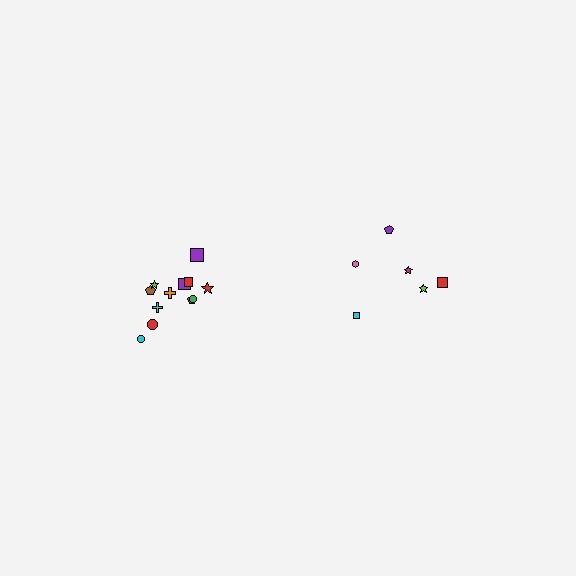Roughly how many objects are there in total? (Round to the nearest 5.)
Roughly 20 objects in total.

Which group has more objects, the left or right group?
The left group.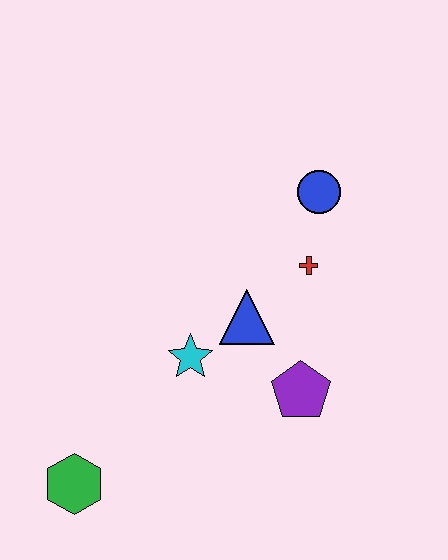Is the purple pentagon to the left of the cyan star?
No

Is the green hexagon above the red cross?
No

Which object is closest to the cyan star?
The blue triangle is closest to the cyan star.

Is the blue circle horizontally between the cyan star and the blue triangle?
No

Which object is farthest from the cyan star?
The blue circle is farthest from the cyan star.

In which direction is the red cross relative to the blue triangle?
The red cross is to the right of the blue triangle.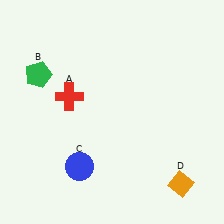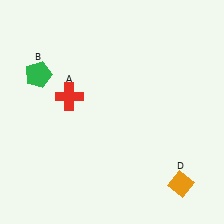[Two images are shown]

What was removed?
The blue circle (C) was removed in Image 2.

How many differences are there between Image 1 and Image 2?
There is 1 difference between the two images.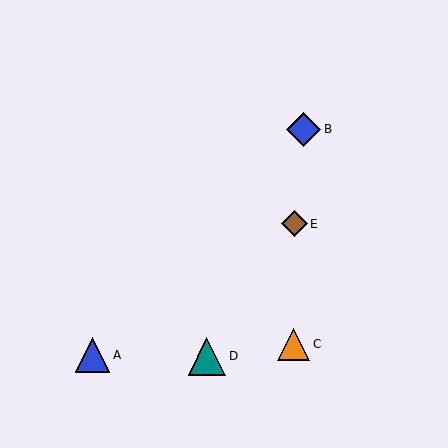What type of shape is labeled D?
Shape D is a teal triangle.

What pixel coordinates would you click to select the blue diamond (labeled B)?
Click at (303, 129) to select the blue diamond B.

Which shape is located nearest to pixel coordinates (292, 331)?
The orange triangle (labeled C) at (293, 344) is nearest to that location.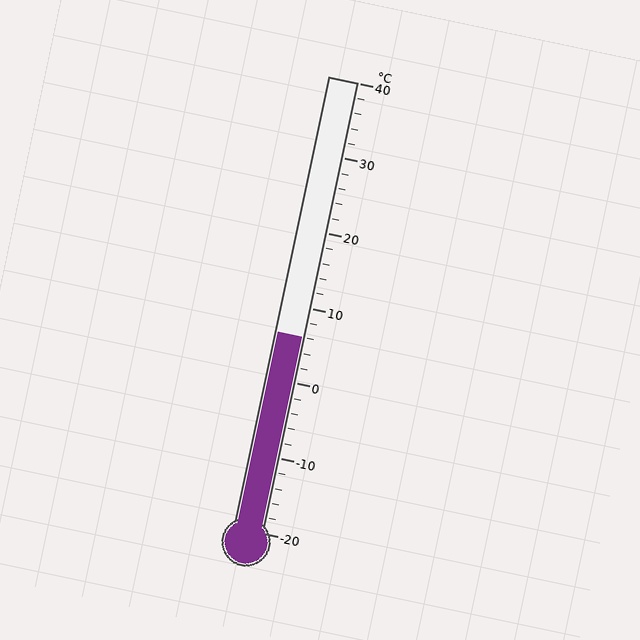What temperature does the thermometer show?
The thermometer shows approximately 6°C.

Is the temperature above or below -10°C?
The temperature is above -10°C.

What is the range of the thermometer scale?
The thermometer scale ranges from -20°C to 40°C.